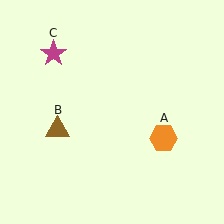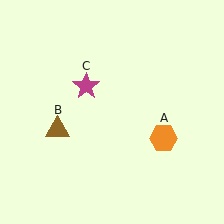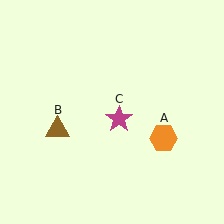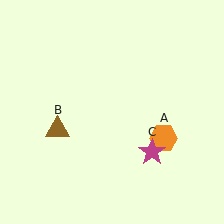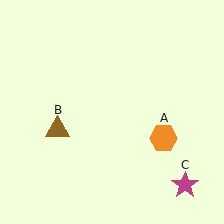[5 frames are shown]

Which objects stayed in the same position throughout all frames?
Orange hexagon (object A) and brown triangle (object B) remained stationary.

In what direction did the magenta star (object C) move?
The magenta star (object C) moved down and to the right.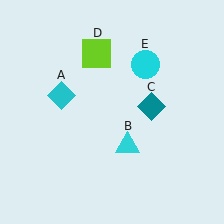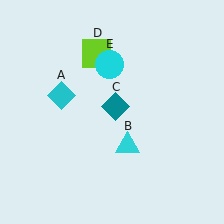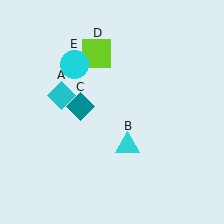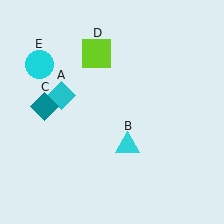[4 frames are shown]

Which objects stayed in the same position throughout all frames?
Cyan diamond (object A) and cyan triangle (object B) and lime square (object D) remained stationary.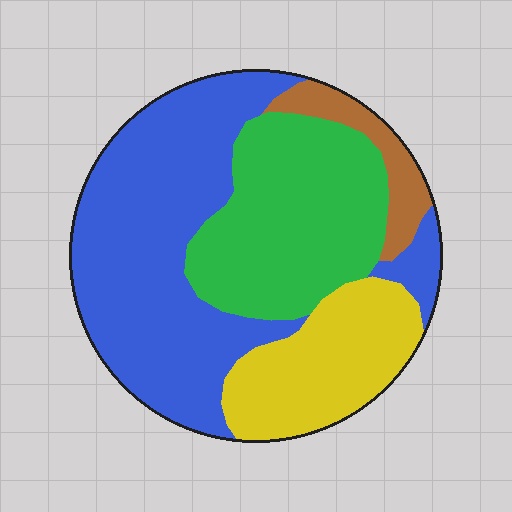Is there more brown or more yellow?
Yellow.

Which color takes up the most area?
Blue, at roughly 45%.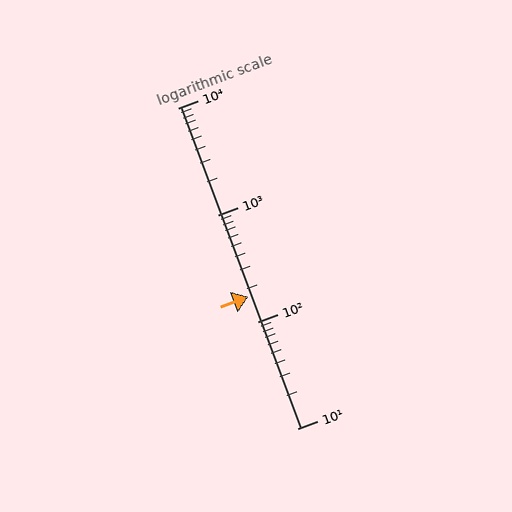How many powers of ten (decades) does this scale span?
The scale spans 3 decades, from 10 to 10000.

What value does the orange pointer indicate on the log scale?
The pointer indicates approximately 170.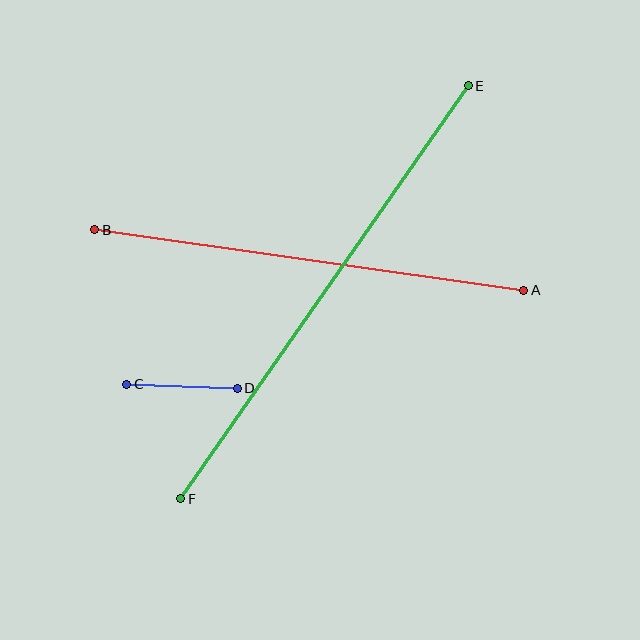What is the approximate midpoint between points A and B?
The midpoint is at approximately (309, 260) pixels.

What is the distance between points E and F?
The distance is approximately 503 pixels.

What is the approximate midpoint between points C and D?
The midpoint is at approximately (182, 386) pixels.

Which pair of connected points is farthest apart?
Points E and F are farthest apart.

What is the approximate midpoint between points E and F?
The midpoint is at approximately (324, 292) pixels.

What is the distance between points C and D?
The distance is approximately 111 pixels.